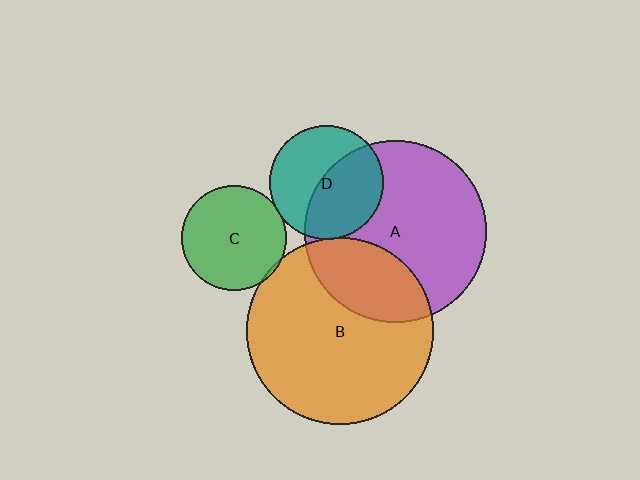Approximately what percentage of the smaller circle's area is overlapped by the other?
Approximately 25%.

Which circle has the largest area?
Circle B (orange).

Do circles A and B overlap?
Yes.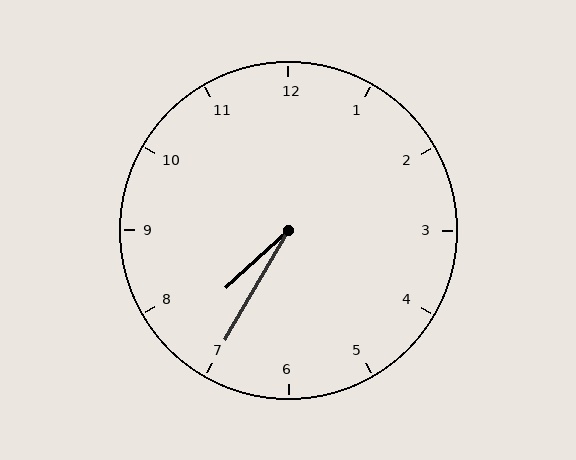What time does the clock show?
7:35.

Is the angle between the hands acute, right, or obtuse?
It is acute.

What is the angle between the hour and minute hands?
Approximately 18 degrees.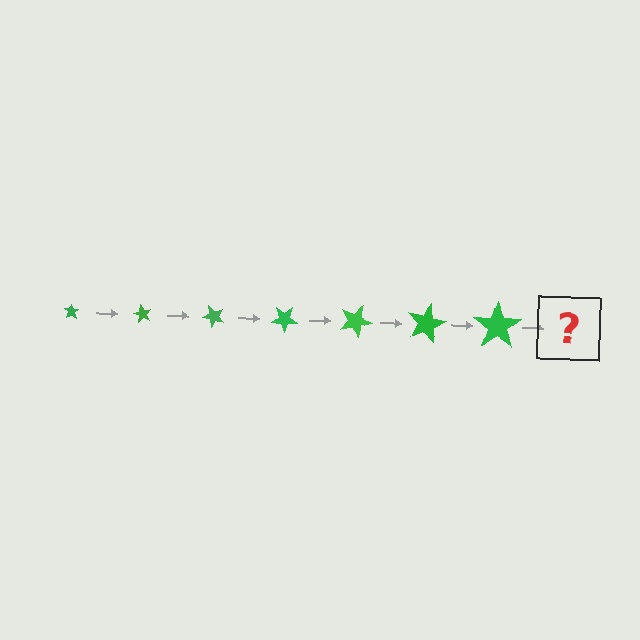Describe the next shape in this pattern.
It should be a star, larger than the previous one and rotated 420 degrees from the start.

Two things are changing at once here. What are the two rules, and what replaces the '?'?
The two rules are that the star grows larger each step and it rotates 60 degrees each step. The '?' should be a star, larger than the previous one and rotated 420 degrees from the start.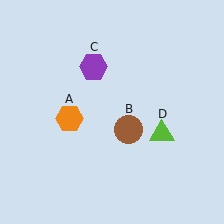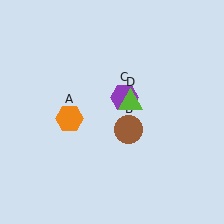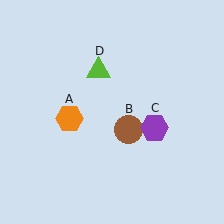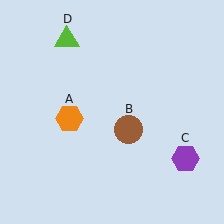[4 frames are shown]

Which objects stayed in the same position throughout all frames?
Orange hexagon (object A) and brown circle (object B) remained stationary.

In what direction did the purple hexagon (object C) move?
The purple hexagon (object C) moved down and to the right.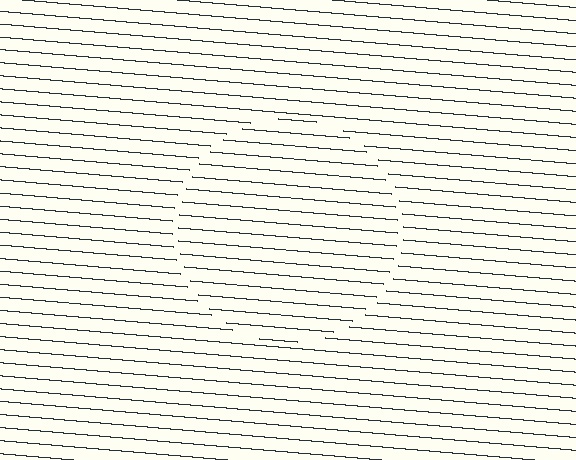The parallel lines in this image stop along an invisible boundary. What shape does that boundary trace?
An illusory circle. The interior of the shape contains the same grating, shifted by half a period — the contour is defined by the phase discontinuity where line-ends from the inner and outer gratings abut.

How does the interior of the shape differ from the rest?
The interior of the shape contains the same grating, shifted by half a period — the contour is defined by the phase discontinuity where line-ends from the inner and outer gratings abut.